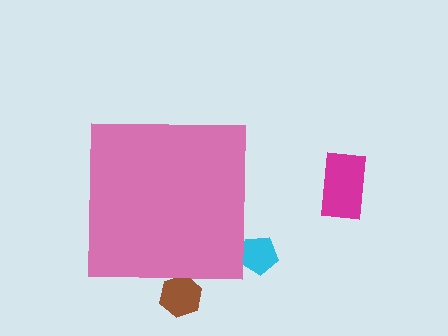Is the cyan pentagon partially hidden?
Yes, the cyan pentagon is partially hidden behind the pink square.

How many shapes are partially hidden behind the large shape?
2 shapes are partially hidden.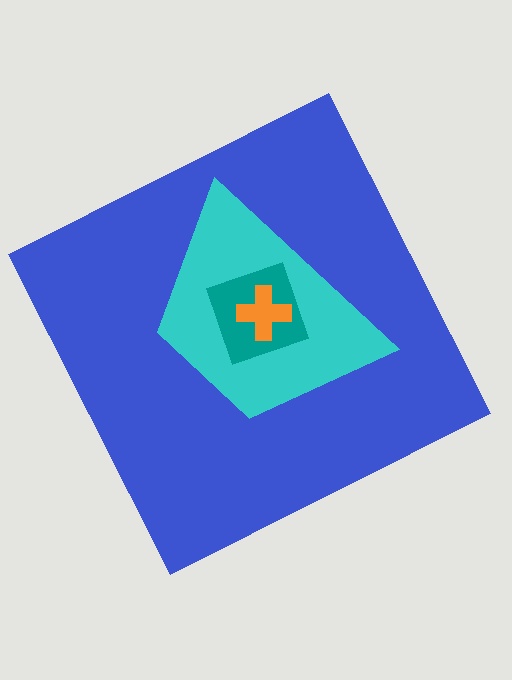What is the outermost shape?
The blue square.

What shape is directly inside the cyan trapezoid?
The teal diamond.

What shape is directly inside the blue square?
The cyan trapezoid.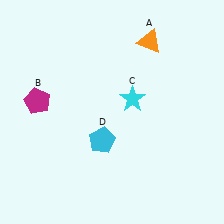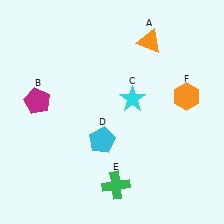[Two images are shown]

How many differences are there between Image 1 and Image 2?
There are 2 differences between the two images.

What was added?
A green cross (E), an orange hexagon (F) were added in Image 2.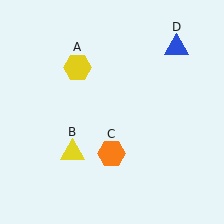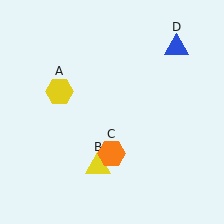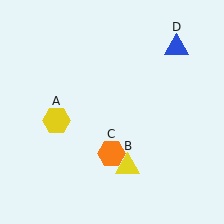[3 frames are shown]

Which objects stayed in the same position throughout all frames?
Orange hexagon (object C) and blue triangle (object D) remained stationary.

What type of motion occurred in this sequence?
The yellow hexagon (object A), yellow triangle (object B) rotated counterclockwise around the center of the scene.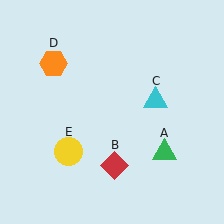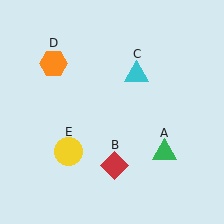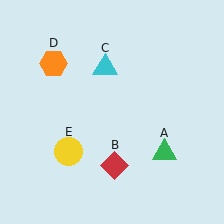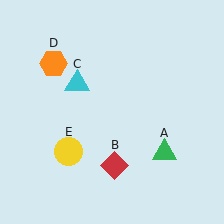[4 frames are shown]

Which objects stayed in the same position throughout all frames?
Green triangle (object A) and red diamond (object B) and orange hexagon (object D) and yellow circle (object E) remained stationary.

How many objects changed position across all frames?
1 object changed position: cyan triangle (object C).